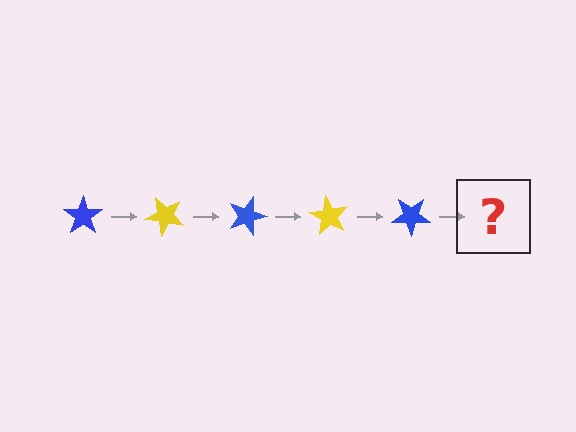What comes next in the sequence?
The next element should be a yellow star, rotated 225 degrees from the start.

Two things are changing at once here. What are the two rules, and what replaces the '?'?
The two rules are that it rotates 45 degrees each step and the color cycles through blue and yellow. The '?' should be a yellow star, rotated 225 degrees from the start.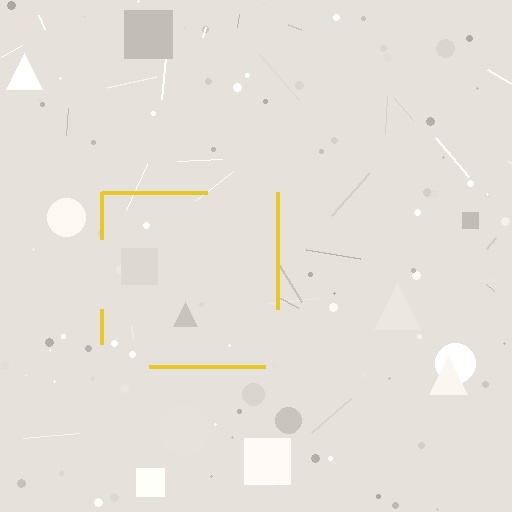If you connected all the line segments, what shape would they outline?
They would outline a square.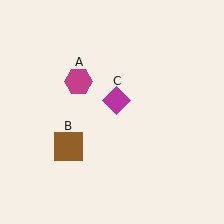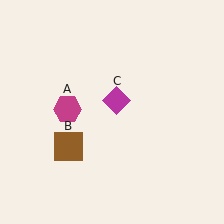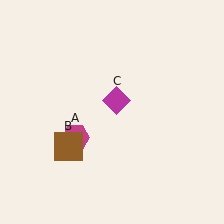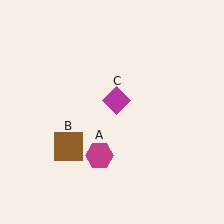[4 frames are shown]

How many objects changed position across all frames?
1 object changed position: magenta hexagon (object A).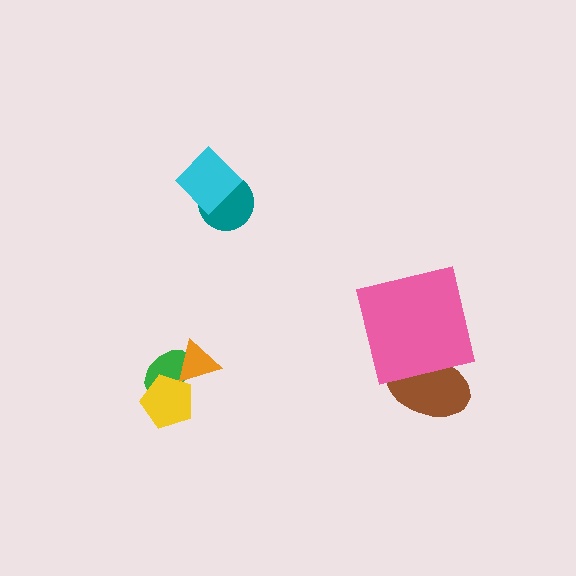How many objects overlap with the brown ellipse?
1 object overlaps with the brown ellipse.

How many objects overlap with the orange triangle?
2 objects overlap with the orange triangle.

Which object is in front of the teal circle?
The cyan diamond is in front of the teal circle.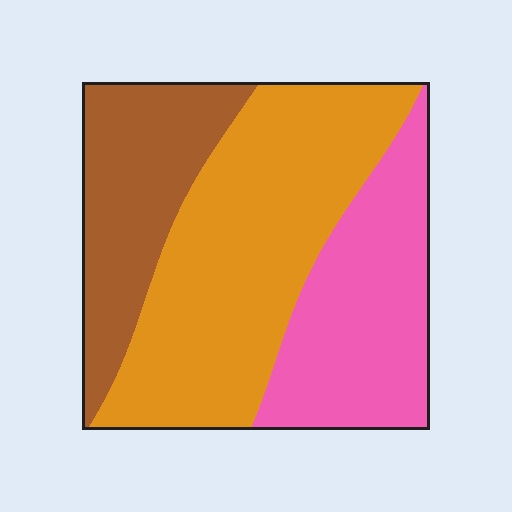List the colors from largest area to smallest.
From largest to smallest: orange, pink, brown.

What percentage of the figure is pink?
Pink takes up about one third (1/3) of the figure.